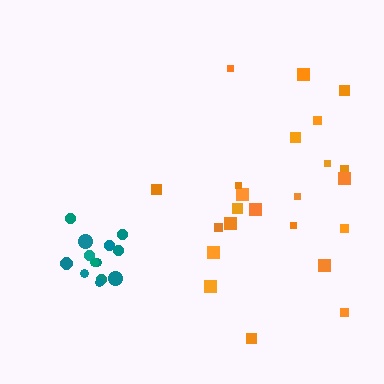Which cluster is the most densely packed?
Teal.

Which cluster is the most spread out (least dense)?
Orange.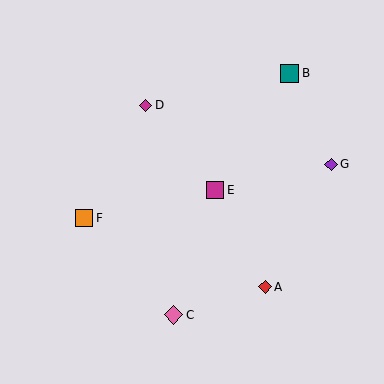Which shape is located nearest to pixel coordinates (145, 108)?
The magenta diamond (labeled D) at (146, 105) is nearest to that location.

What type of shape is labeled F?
Shape F is an orange square.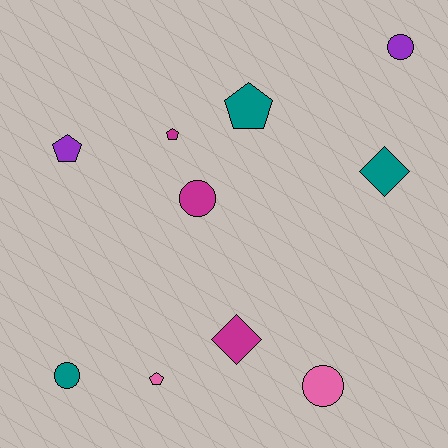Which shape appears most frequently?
Circle, with 4 objects.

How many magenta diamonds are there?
There is 1 magenta diamond.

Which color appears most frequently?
Magenta, with 3 objects.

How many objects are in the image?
There are 10 objects.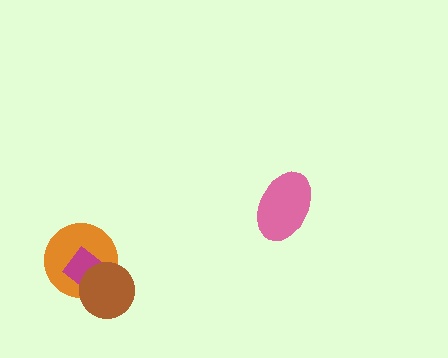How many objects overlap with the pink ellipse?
0 objects overlap with the pink ellipse.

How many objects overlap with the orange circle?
2 objects overlap with the orange circle.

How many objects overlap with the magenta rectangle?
2 objects overlap with the magenta rectangle.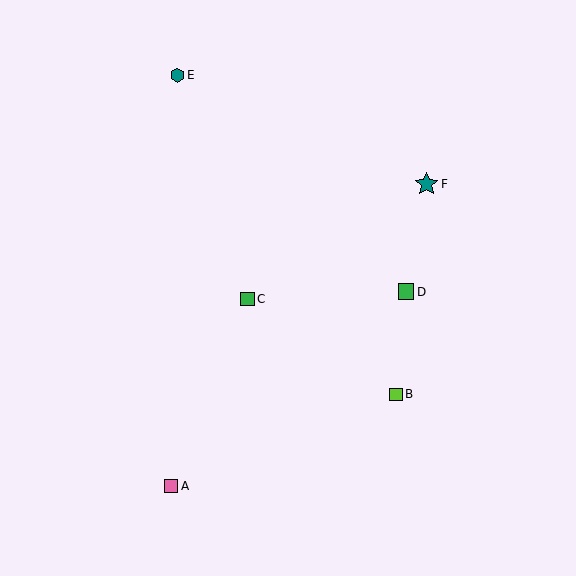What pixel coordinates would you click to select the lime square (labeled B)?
Click at (396, 395) to select the lime square B.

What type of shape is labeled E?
Shape E is a teal hexagon.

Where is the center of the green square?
The center of the green square is at (248, 299).